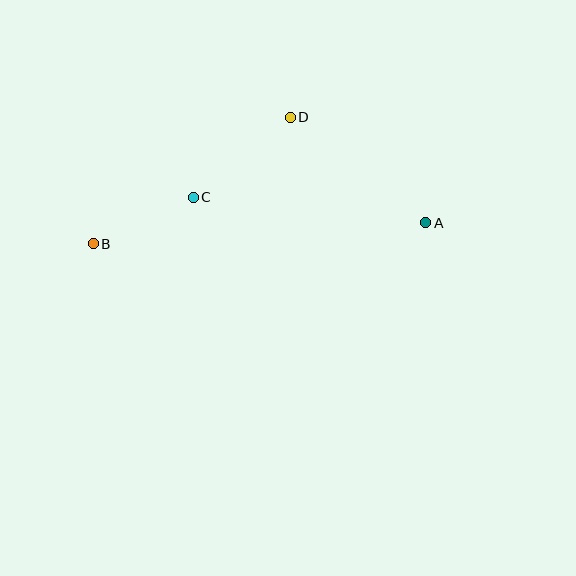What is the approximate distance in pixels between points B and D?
The distance between B and D is approximately 234 pixels.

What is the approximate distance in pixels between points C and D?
The distance between C and D is approximately 126 pixels.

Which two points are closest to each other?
Points B and C are closest to each other.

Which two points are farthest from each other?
Points A and B are farthest from each other.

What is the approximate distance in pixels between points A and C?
The distance between A and C is approximately 234 pixels.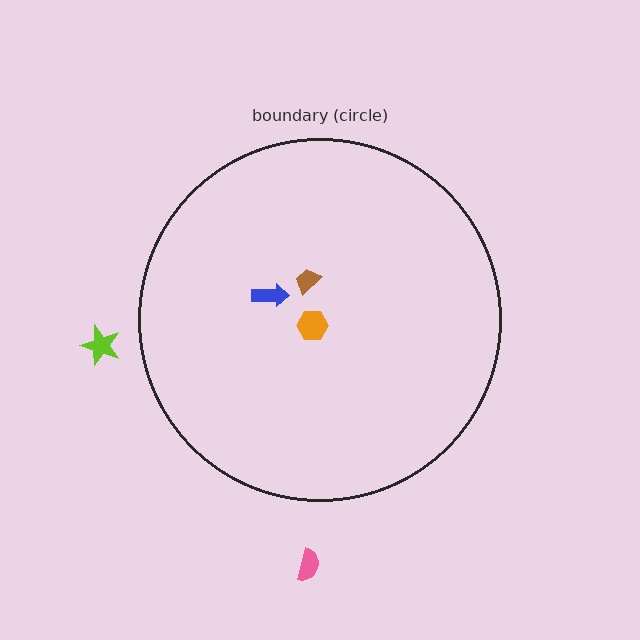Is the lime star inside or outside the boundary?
Outside.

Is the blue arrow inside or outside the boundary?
Inside.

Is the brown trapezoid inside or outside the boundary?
Inside.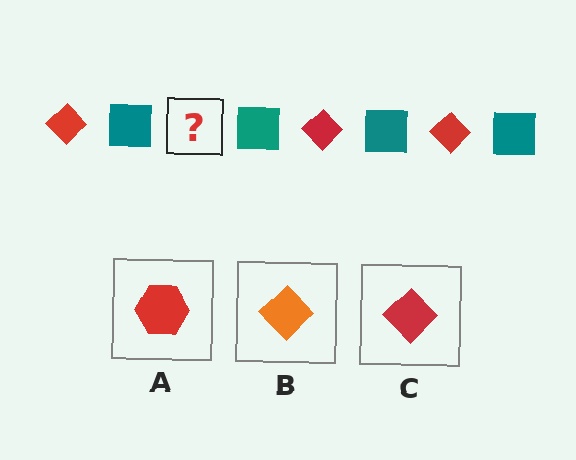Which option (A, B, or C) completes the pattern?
C.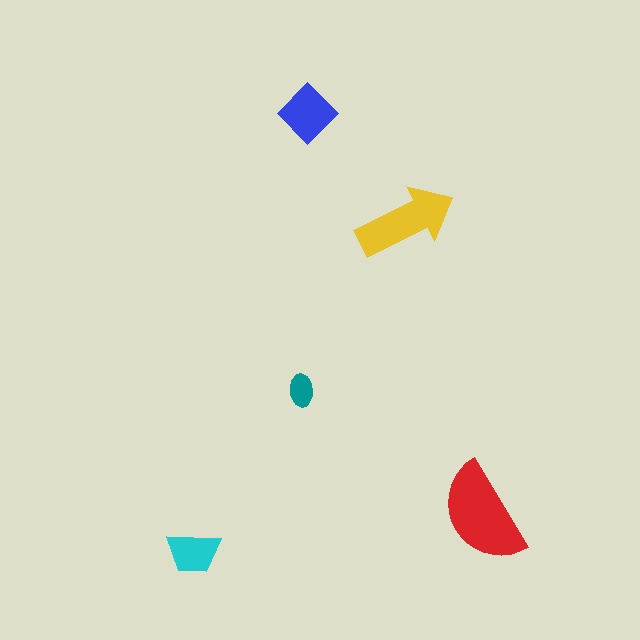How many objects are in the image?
There are 5 objects in the image.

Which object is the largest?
The red semicircle.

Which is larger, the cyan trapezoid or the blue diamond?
The blue diamond.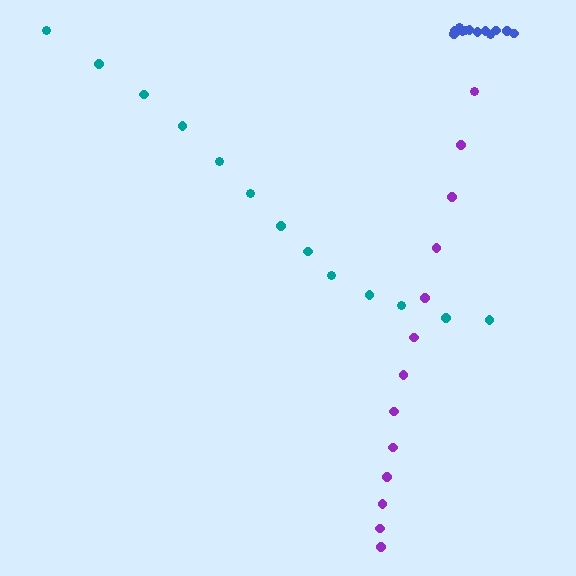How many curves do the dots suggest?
There are 3 distinct paths.